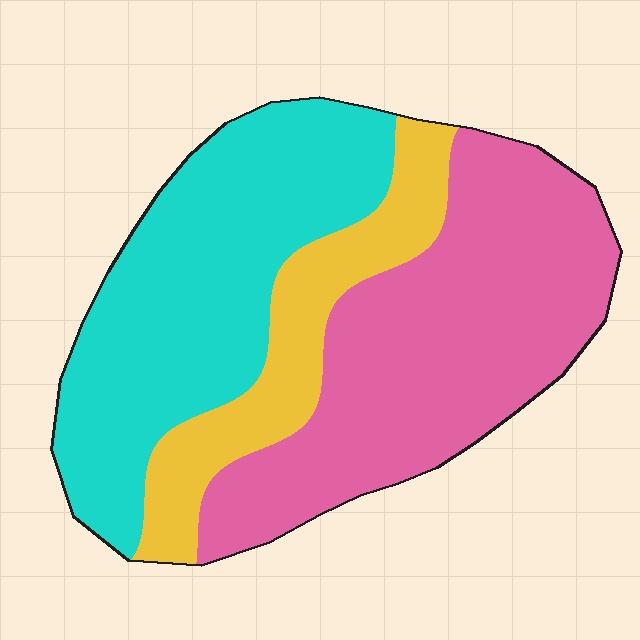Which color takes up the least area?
Yellow, at roughly 20%.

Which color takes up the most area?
Pink, at roughly 45%.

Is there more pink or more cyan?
Pink.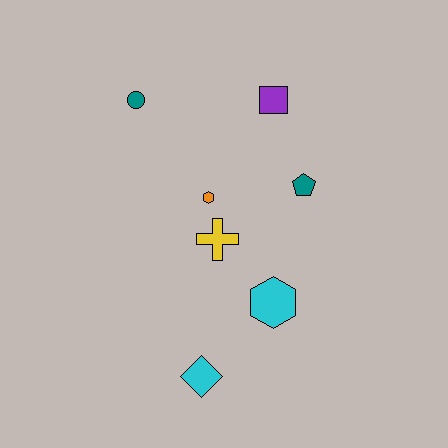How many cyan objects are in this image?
There are 2 cyan objects.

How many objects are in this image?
There are 7 objects.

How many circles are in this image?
There is 1 circle.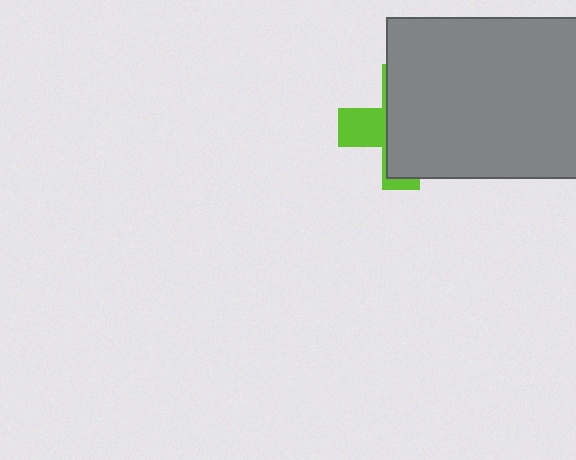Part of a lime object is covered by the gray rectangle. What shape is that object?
It is a cross.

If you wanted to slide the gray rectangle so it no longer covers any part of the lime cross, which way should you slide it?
Slide it right — that is the most direct way to separate the two shapes.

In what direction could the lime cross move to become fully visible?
The lime cross could move left. That would shift it out from behind the gray rectangle entirely.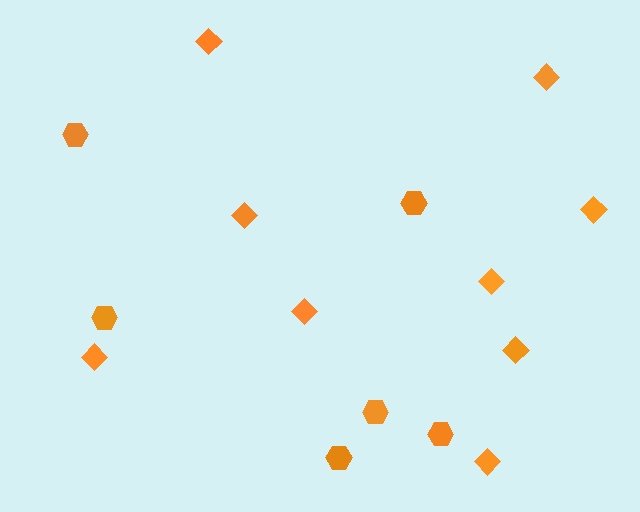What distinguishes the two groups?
There are 2 groups: one group of hexagons (6) and one group of diamonds (9).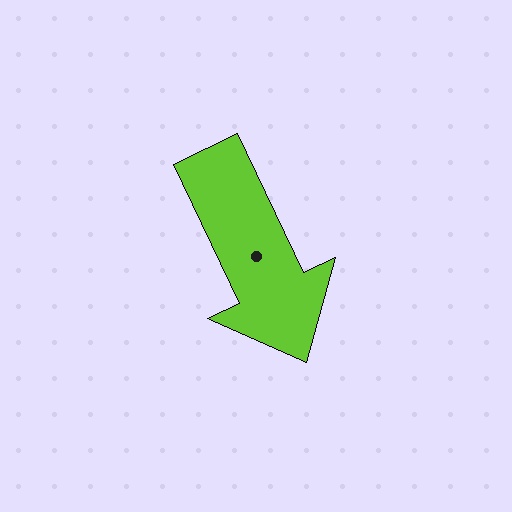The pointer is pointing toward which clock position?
Roughly 5 o'clock.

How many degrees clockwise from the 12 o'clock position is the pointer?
Approximately 155 degrees.